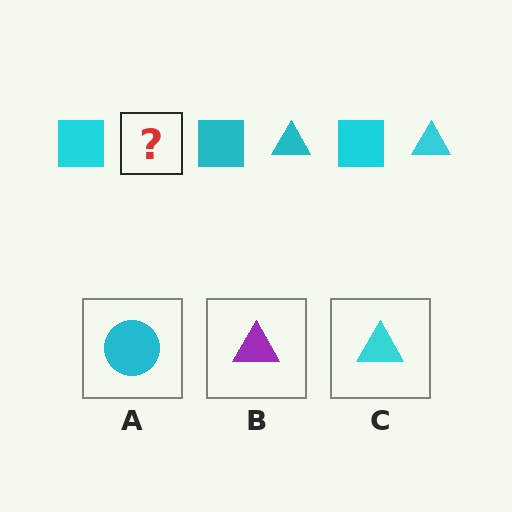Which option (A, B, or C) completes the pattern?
C.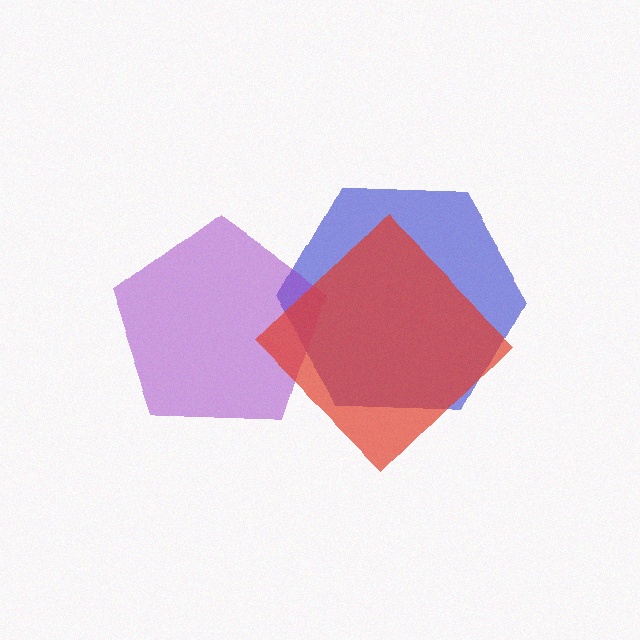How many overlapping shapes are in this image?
There are 3 overlapping shapes in the image.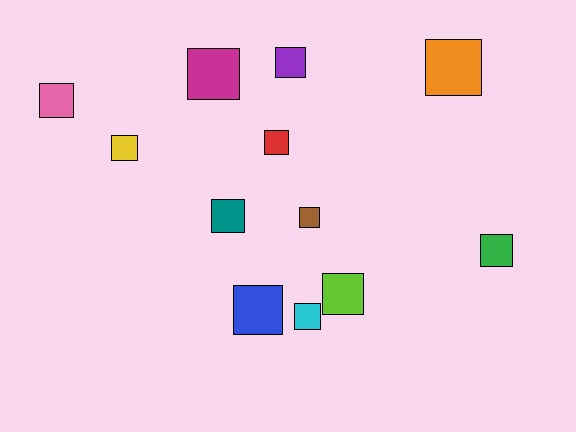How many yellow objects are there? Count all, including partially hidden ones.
There is 1 yellow object.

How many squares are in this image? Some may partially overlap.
There are 12 squares.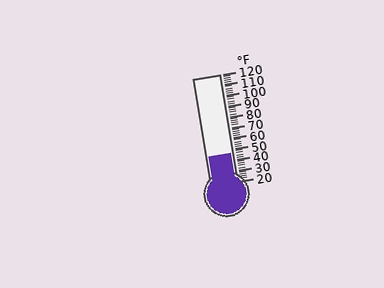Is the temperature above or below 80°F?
The temperature is below 80°F.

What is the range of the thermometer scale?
The thermometer scale ranges from 20°F to 120°F.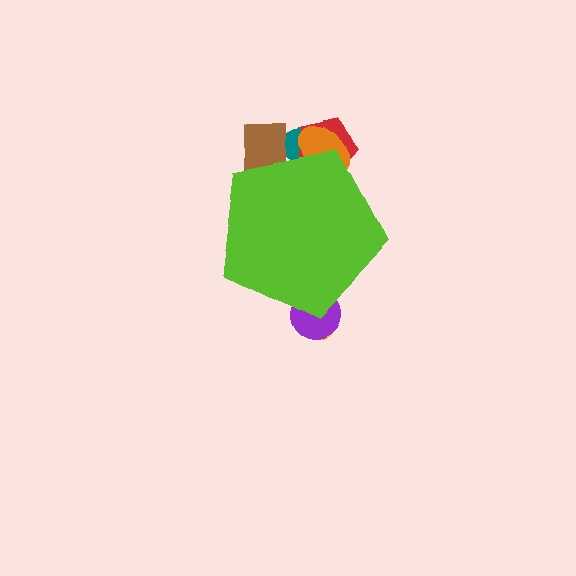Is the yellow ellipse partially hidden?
Yes, the yellow ellipse is partially hidden behind the lime pentagon.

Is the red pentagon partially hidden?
Yes, the red pentagon is partially hidden behind the lime pentagon.